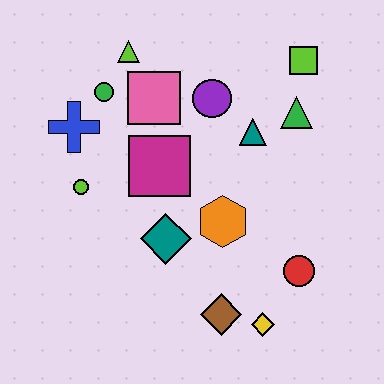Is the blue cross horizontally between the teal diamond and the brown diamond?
No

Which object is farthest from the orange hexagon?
The lime triangle is farthest from the orange hexagon.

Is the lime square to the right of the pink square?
Yes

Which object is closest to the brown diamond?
The yellow diamond is closest to the brown diamond.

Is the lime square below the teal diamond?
No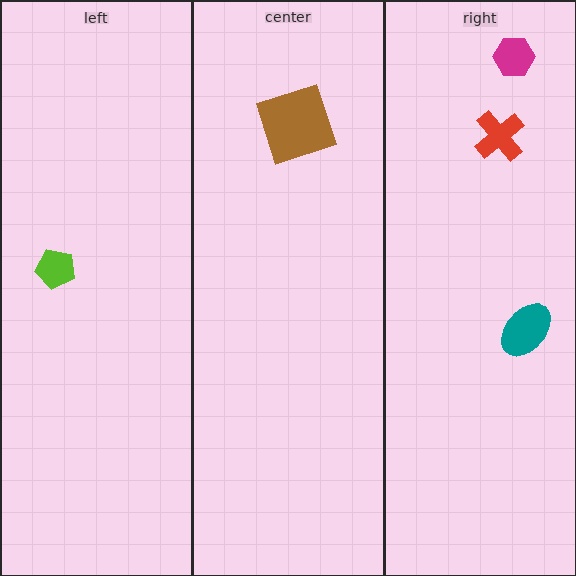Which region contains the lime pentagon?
The left region.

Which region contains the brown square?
The center region.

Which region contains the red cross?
The right region.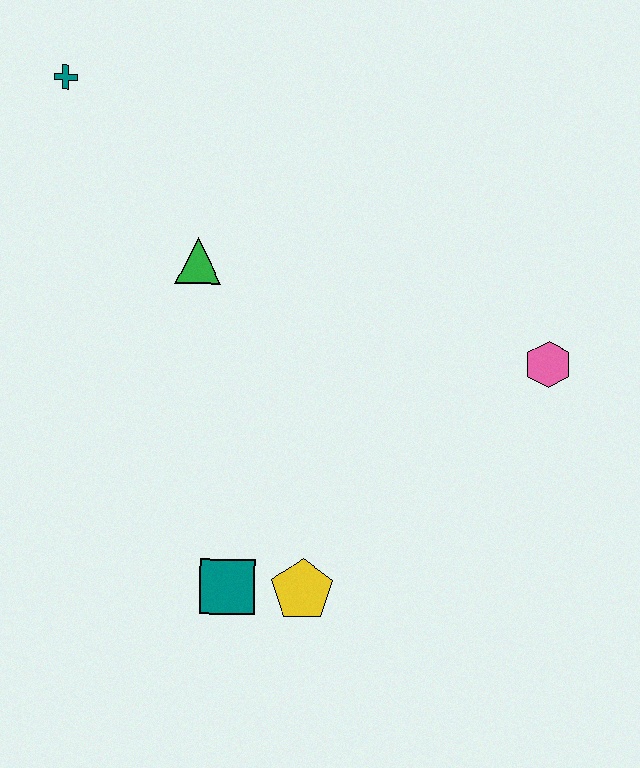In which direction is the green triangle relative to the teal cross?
The green triangle is below the teal cross.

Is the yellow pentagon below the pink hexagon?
Yes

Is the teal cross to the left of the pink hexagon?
Yes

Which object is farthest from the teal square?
The teal cross is farthest from the teal square.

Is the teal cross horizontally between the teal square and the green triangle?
No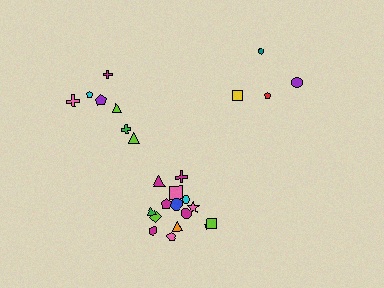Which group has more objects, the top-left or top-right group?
The top-left group.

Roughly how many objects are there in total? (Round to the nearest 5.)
Roughly 25 objects in total.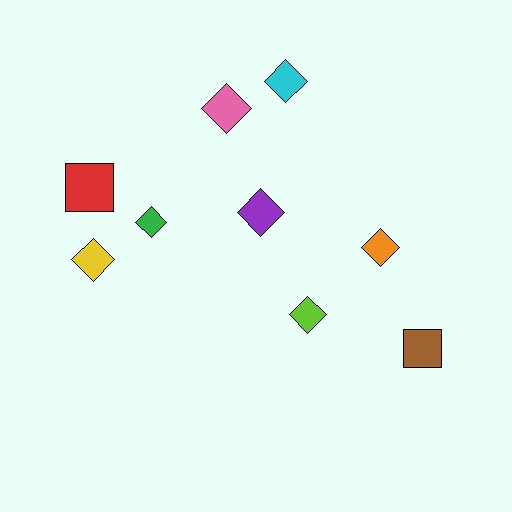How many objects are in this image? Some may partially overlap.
There are 9 objects.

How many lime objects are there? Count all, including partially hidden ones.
There is 1 lime object.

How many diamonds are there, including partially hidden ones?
There are 7 diamonds.